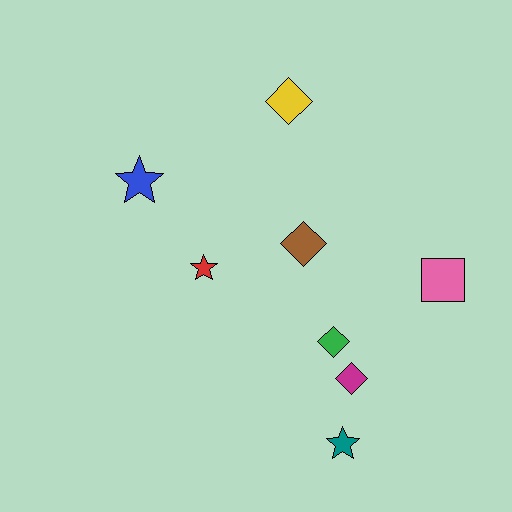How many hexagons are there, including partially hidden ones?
There are no hexagons.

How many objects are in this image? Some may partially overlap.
There are 8 objects.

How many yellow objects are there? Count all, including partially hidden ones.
There is 1 yellow object.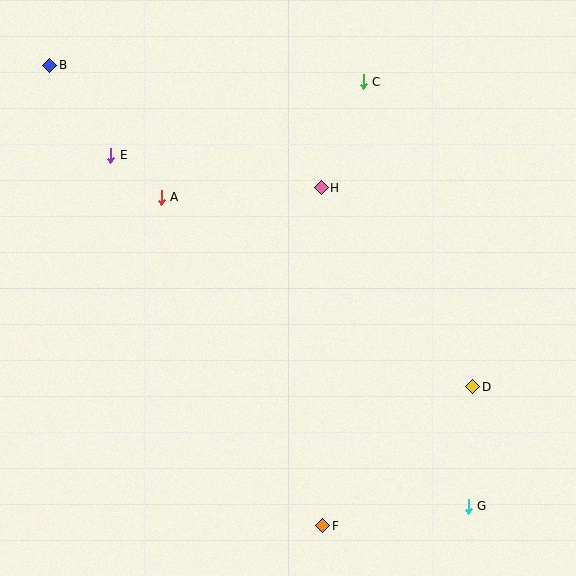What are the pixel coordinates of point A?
Point A is at (161, 197).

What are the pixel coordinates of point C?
Point C is at (363, 82).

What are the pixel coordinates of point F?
Point F is at (323, 526).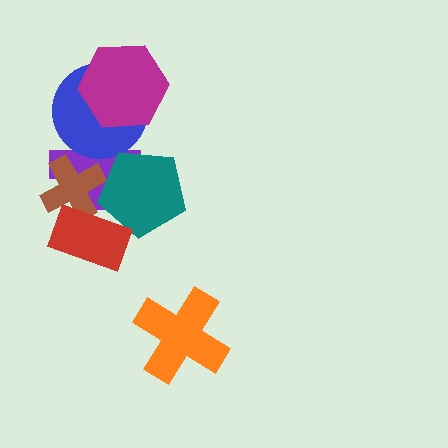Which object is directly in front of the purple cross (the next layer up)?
The blue circle is directly in front of the purple cross.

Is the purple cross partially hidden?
Yes, it is partially covered by another shape.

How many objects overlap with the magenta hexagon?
1 object overlaps with the magenta hexagon.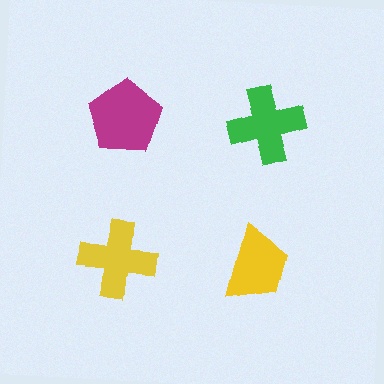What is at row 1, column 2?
A green cross.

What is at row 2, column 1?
A yellow cross.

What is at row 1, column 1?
A magenta pentagon.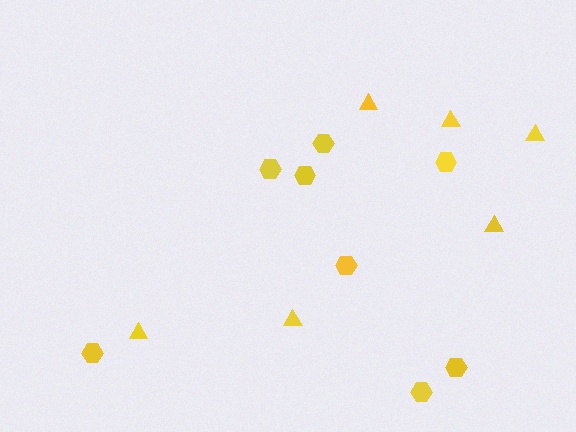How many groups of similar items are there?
There are 2 groups: one group of triangles (6) and one group of hexagons (8).